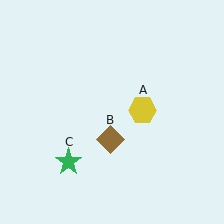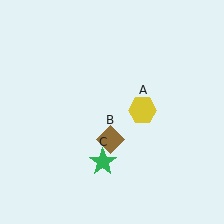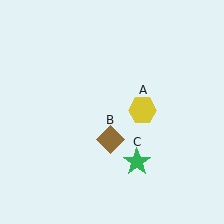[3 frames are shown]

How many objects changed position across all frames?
1 object changed position: green star (object C).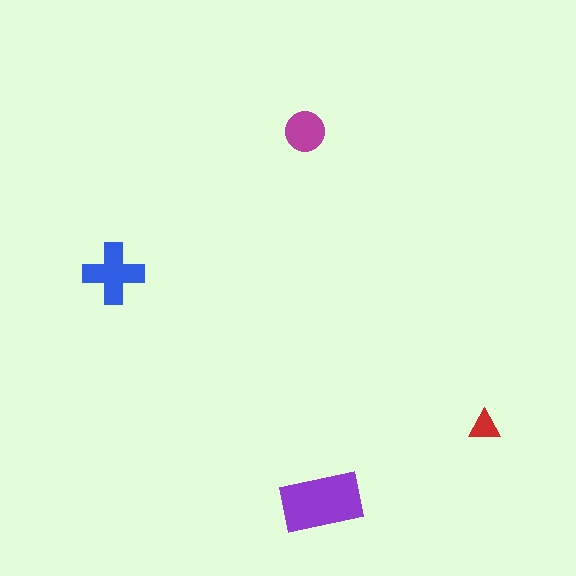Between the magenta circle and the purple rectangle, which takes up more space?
The purple rectangle.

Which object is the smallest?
The red triangle.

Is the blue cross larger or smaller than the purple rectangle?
Smaller.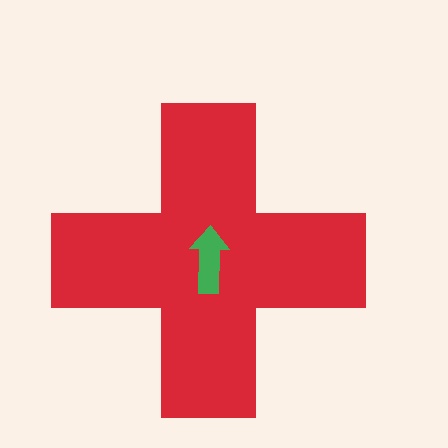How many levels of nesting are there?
2.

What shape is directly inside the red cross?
The green arrow.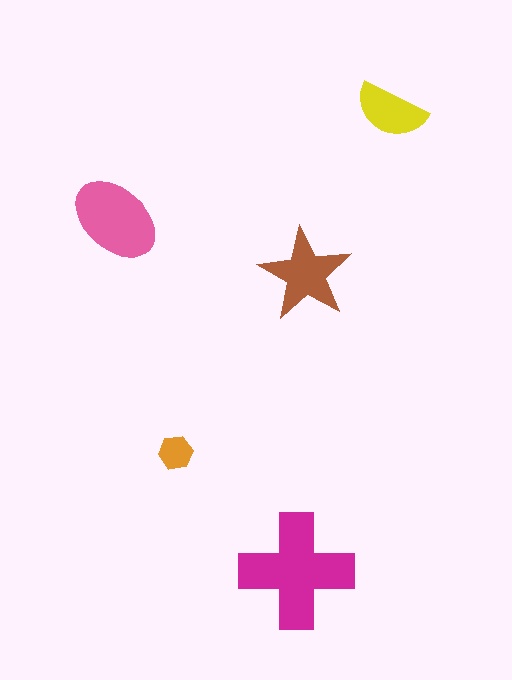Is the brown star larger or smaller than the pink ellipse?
Smaller.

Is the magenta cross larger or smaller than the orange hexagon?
Larger.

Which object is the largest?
The magenta cross.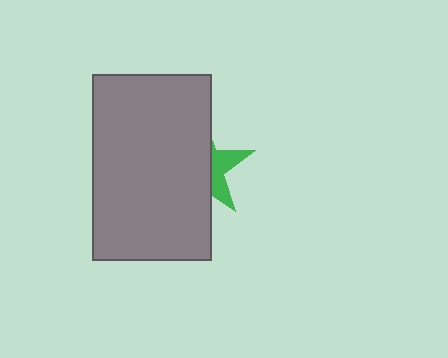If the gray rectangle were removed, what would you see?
You would see the complete green star.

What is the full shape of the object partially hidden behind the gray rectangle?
The partially hidden object is a green star.